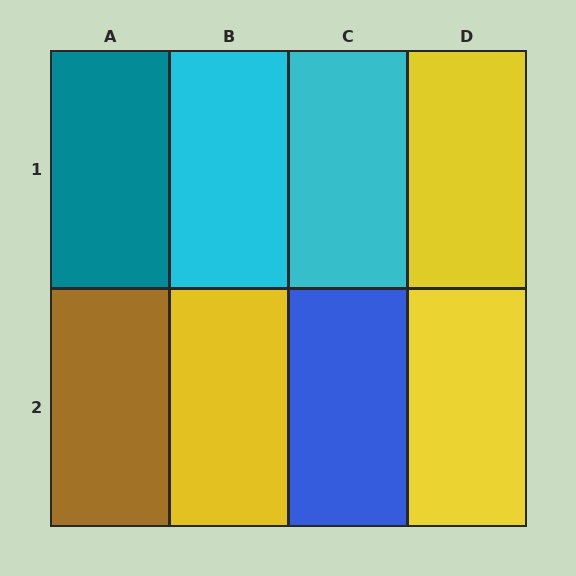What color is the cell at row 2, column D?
Yellow.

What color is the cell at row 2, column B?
Yellow.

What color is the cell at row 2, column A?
Brown.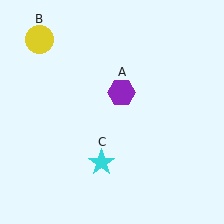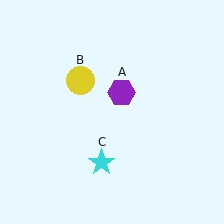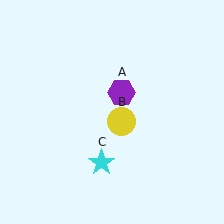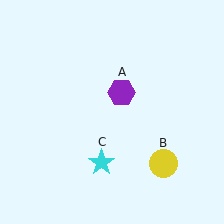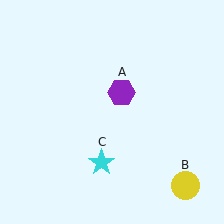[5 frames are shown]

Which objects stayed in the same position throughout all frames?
Purple hexagon (object A) and cyan star (object C) remained stationary.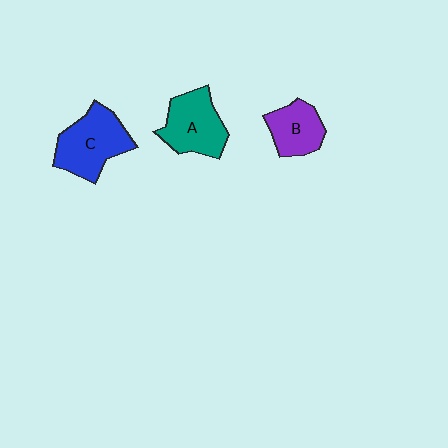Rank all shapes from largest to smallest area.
From largest to smallest: C (blue), A (teal), B (purple).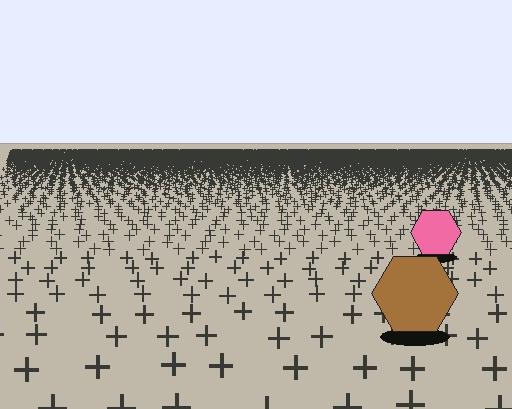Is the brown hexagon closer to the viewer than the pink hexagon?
Yes. The brown hexagon is closer — you can tell from the texture gradient: the ground texture is coarser near it.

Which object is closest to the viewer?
The brown hexagon is closest. The texture marks near it are larger and more spread out.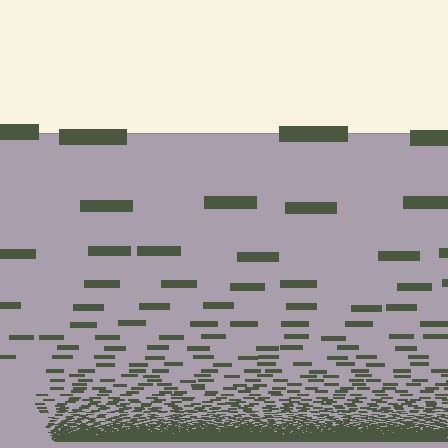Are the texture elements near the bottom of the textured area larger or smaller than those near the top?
Smaller. The gradient is inverted — elements near the bottom are smaller and denser.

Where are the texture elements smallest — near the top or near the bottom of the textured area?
Near the bottom.